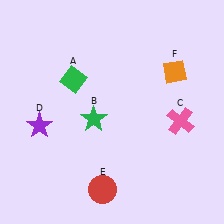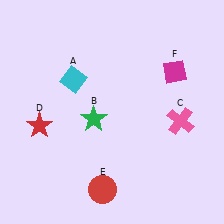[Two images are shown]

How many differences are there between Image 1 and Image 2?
There are 3 differences between the two images.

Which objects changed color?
A changed from green to cyan. D changed from purple to red. F changed from orange to magenta.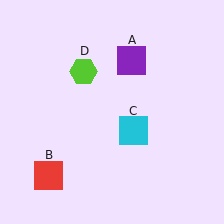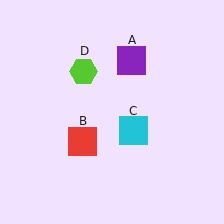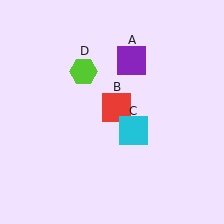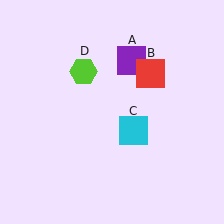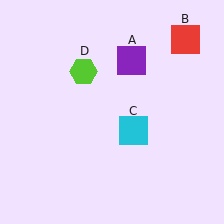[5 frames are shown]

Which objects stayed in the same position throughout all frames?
Purple square (object A) and cyan square (object C) and lime hexagon (object D) remained stationary.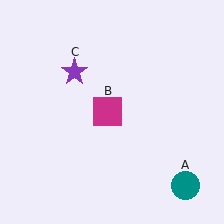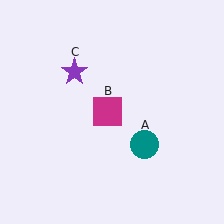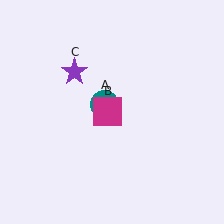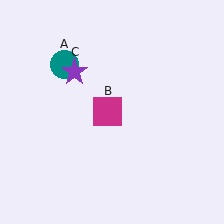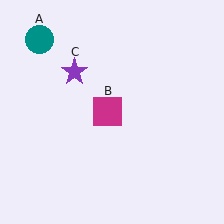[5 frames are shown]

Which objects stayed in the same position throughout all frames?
Magenta square (object B) and purple star (object C) remained stationary.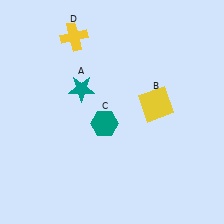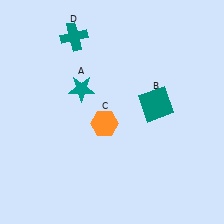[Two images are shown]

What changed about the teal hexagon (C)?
In Image 1, C is teal. In Image 2, it changed to orange.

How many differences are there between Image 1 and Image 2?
There are 3 differences between the two images.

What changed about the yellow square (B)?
In Image 1, B is yellow. In Image 2, it changed to teal.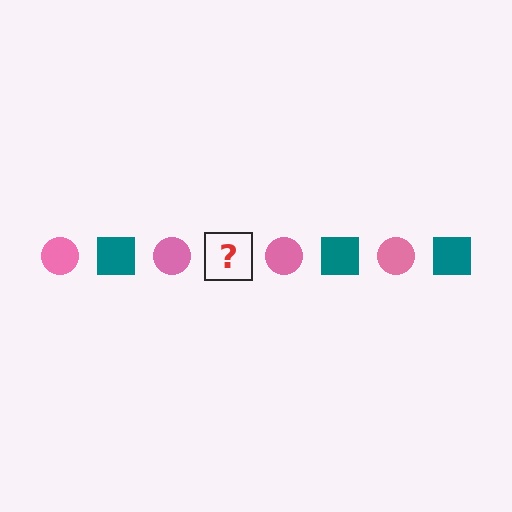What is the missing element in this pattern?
The missing element is a teal square.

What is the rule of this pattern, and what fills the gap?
The rule is that the pattern alternates between pink circle and teal square. The gap should be filled with a teal square.